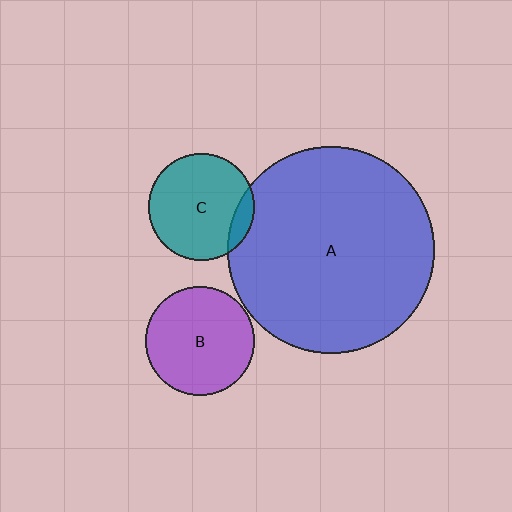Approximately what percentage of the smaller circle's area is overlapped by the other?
Approximately 10%.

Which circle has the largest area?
Circle A (blue).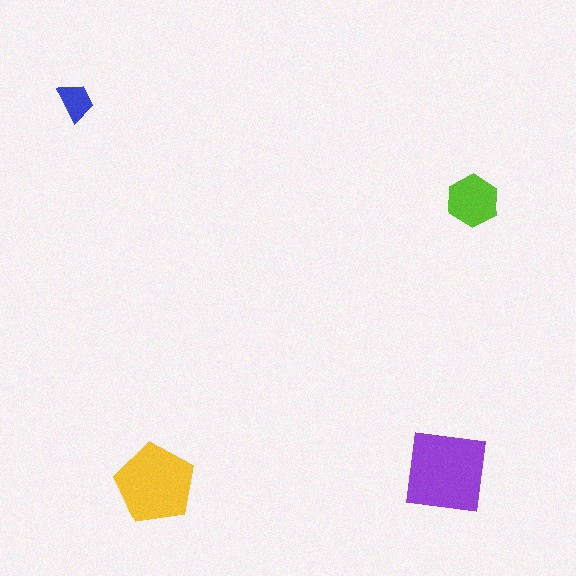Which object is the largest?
The purple square.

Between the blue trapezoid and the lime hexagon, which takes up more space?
The lime hexagon.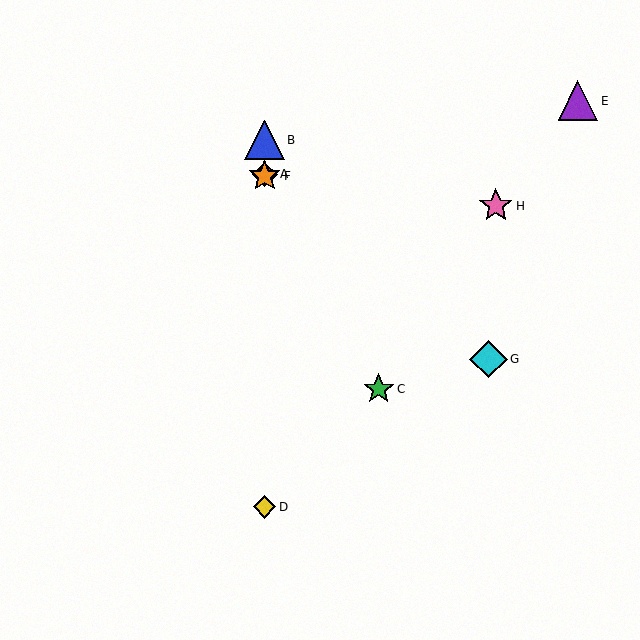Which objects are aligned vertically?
Objects A, B, D, F are aligned vertically.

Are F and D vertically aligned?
Yes, both are at x≈265.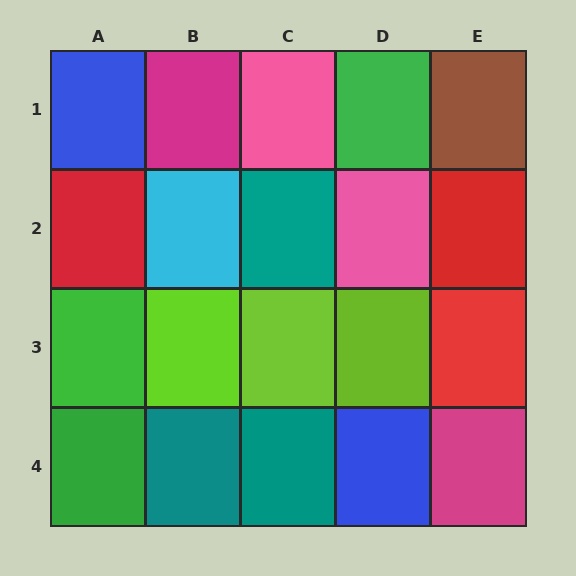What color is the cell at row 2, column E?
Red.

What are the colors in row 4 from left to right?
Green, teal, teal, blue, magenta.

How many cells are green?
3 cells are green.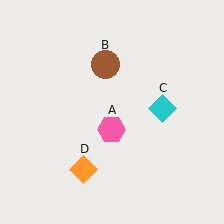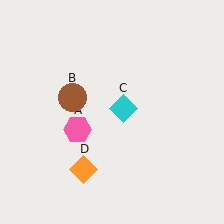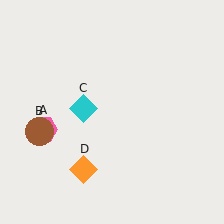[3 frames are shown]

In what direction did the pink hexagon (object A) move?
The pink hexagon (object A) moved left.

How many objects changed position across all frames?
3 objects changed position: pink hexagon (object A), brown circle (object B), cyan diamond (object C).